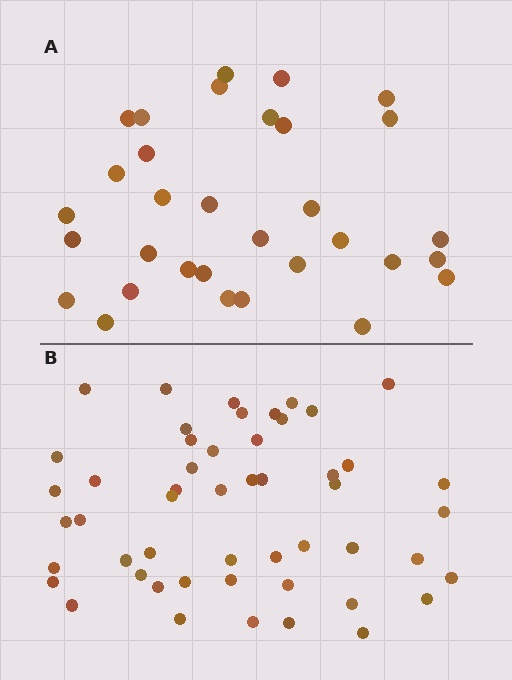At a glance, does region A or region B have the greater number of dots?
Region B (the bottom region) has more dots.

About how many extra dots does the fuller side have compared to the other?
Region B has approximately 20 more dots than region A.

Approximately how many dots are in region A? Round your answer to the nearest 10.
About 30 dots. (The exact count is 32, which rounds to 30.)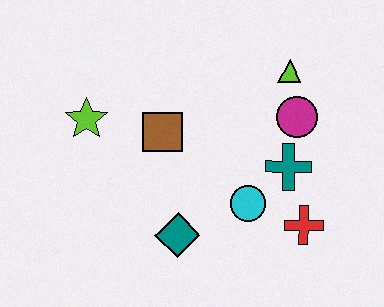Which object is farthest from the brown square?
The red cross is farthest from the brown square.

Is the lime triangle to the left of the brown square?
No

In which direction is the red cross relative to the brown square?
The red cross is to the right of the brown square.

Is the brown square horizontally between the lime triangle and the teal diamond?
No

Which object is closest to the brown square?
The lime star is closest to the brown square.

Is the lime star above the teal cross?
Yes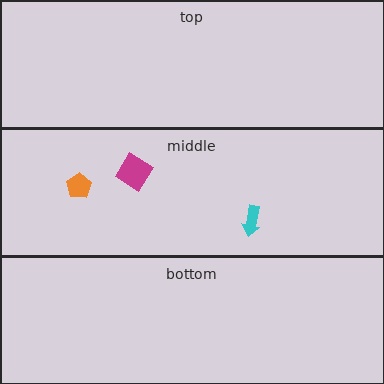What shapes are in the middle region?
The cyan arrow, the magenta diamond, the orange pentagon.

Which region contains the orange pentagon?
The middle region.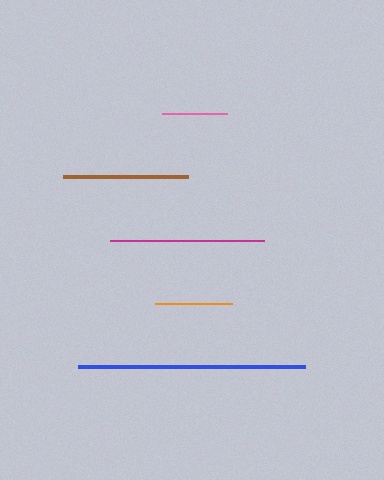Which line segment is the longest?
The blue line is the longest at approximately 227 pixels.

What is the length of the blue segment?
The blue segment is approximately 227 pixels long.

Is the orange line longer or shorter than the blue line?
The blue line is longer than the orange line.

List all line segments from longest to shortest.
From longest to shortest: blue, magenta, brown, orange, pink.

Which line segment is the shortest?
The pink line is the shortest at approximately 65 pixels.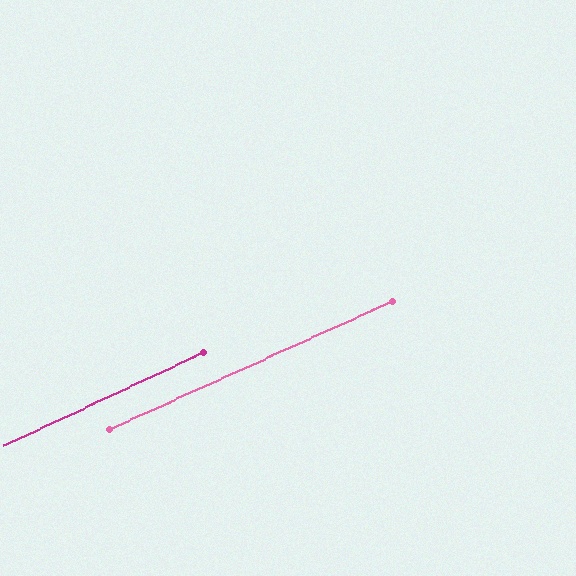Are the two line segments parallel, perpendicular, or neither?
Parallel — their directions differ by only 0.5°.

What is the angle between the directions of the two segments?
Approximately 0 degrees.